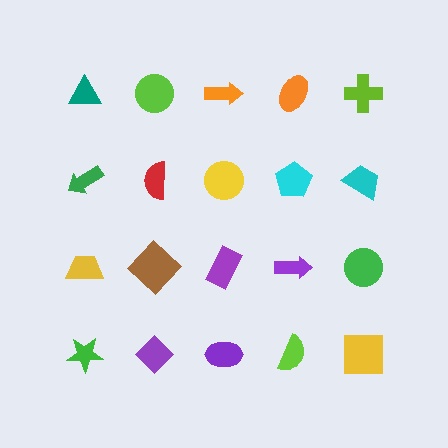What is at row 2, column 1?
A green arrow.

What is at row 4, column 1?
A green star.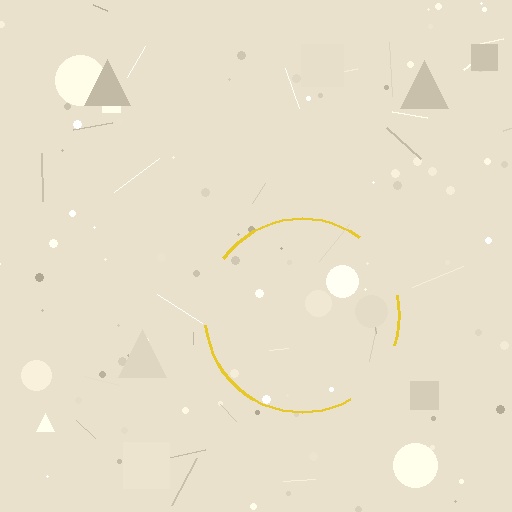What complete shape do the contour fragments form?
The contour fragments form a circle.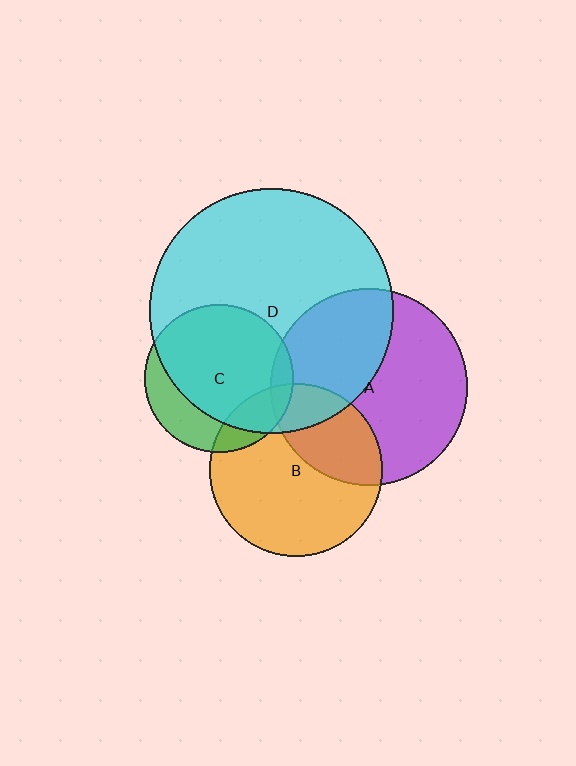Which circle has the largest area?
Circle D (cyan).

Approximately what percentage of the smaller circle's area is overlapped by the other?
Approximately 35%.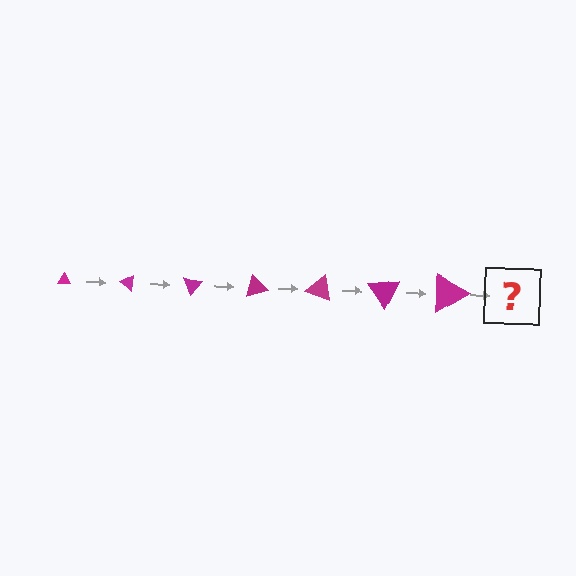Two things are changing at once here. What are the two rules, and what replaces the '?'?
The two rules are that the triangle grows larger each step and it rotates 35 degrees each step. The '?' should be a triangle, larger than the previous one and rotated 245 degrees from the start.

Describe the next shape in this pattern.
It should be a triangle, larger than the previous one and rotated 245 degrees from the start.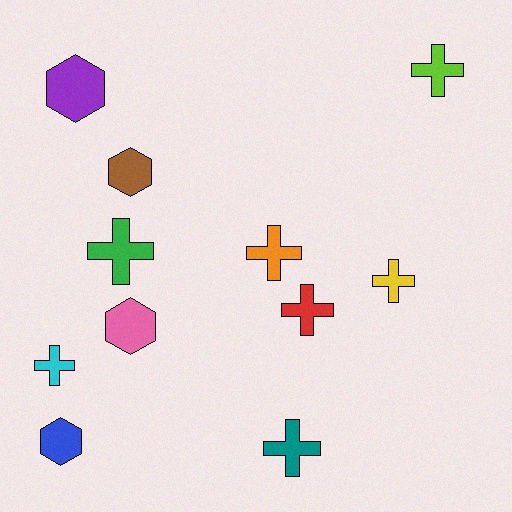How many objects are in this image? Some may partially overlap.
There are 11 objects.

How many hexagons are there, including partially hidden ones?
There are 4 hexagons.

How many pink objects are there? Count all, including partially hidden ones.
There is 1 pink object.